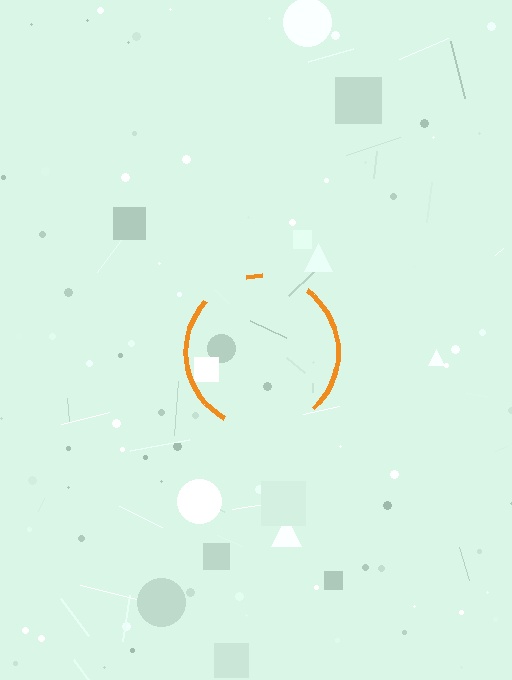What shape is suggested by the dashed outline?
The dashed outline suggests a circle.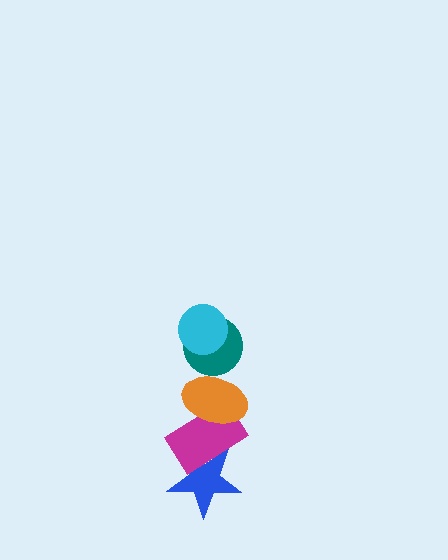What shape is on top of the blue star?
The magenta rectangle is on top of the blue star.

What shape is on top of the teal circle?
The cyan circle is on top of the teal circle.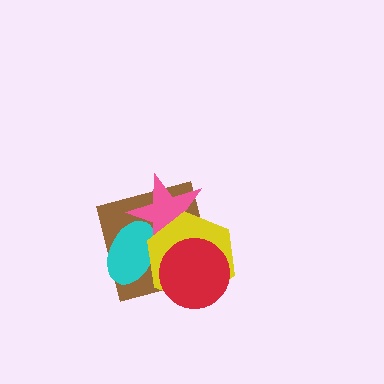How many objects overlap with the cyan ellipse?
3 objects overlap with the cyan ellipse.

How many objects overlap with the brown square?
4 objects overlap with the brown square.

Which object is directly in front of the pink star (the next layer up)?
The yellow hexagon is directly in front of the pink star.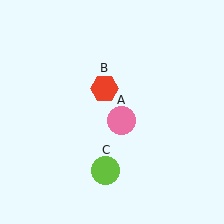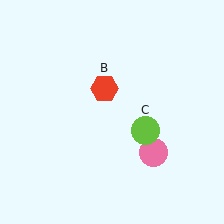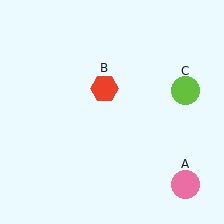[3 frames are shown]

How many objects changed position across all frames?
2 objects changed position: pink circle (object A), lime circle (object C).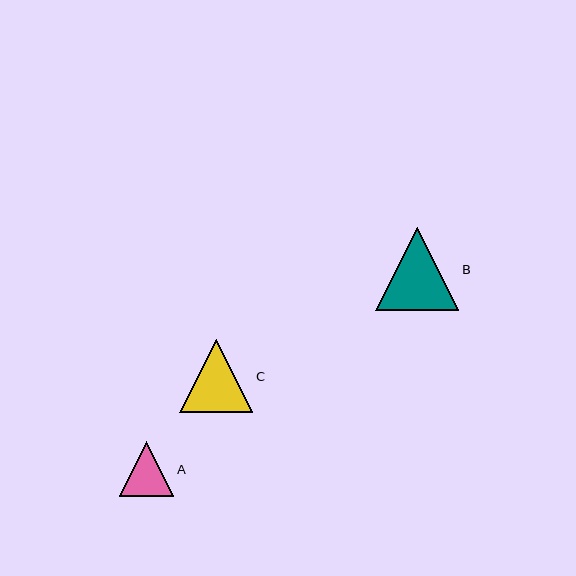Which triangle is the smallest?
Triangle A is the smallest with a size of approximately 55 pixels.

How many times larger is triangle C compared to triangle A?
Triangle C is approximately 1.3 times the size of triangle A.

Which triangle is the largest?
Triangle B is the largest with a size of approximately 83 pixels.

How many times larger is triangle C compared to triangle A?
Triangle C is approximately 1.3 times the size of triangle A.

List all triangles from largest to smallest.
From largest to smallest: B, C, A.